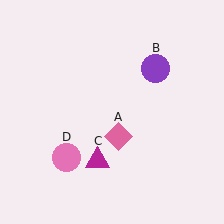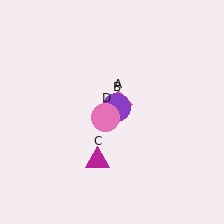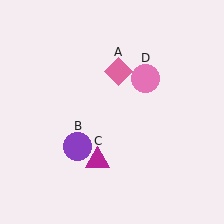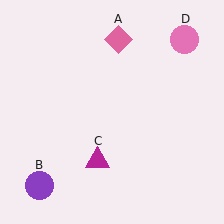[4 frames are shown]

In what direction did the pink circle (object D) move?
The pink circle (object D) moved up and to the right.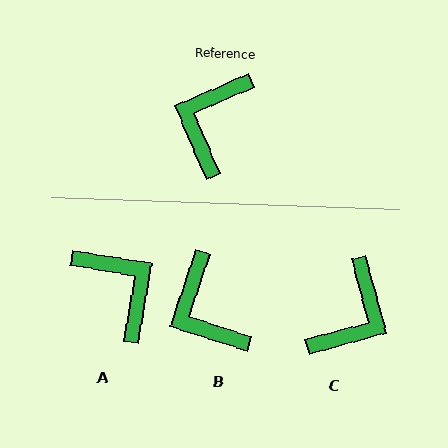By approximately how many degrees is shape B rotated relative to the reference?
Approximately 49 degrees counter-clockwise.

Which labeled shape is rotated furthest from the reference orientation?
C, about 172 degrees away.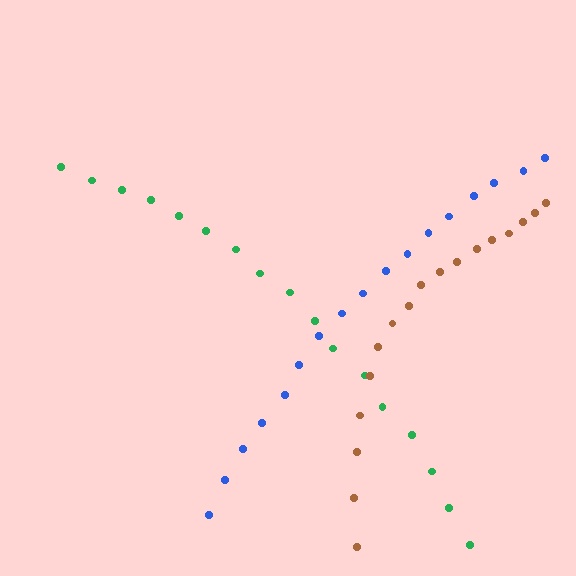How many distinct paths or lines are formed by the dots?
There are 3 distinct paths.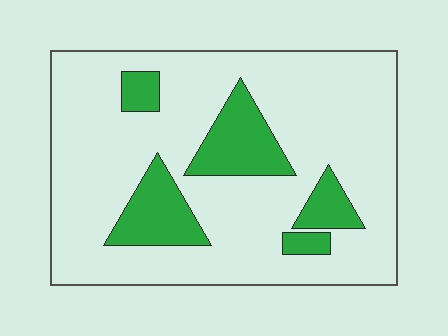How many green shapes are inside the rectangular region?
5.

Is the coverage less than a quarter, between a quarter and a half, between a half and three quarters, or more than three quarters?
Less than a quarter.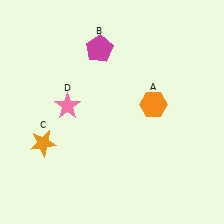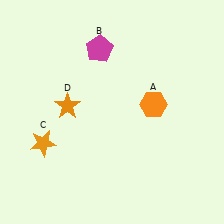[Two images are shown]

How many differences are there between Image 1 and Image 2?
There is 1 difference between the two images.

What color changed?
The star (D) changed from pink in Image 1 to orange in Image 2.